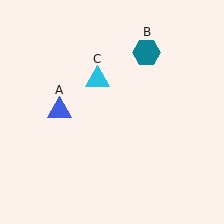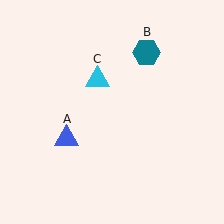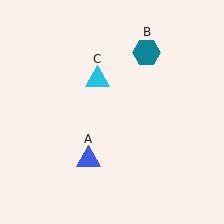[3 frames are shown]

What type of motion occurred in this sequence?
The blue triangle (object A) rotated counterclockwise around the center of the scene.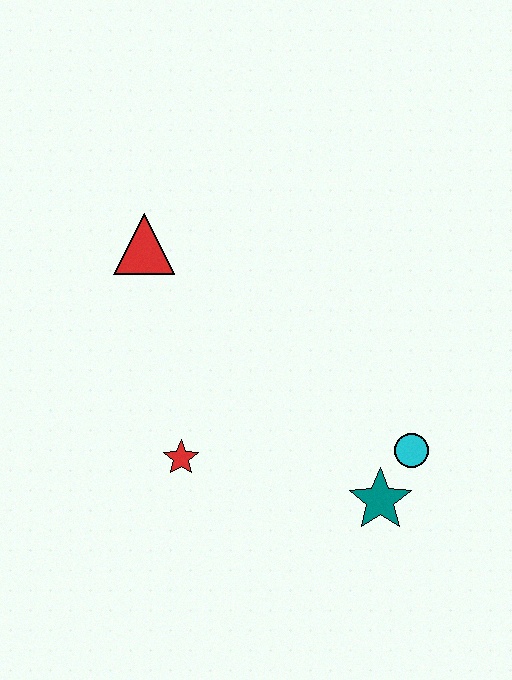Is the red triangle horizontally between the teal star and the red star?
No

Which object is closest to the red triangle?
The red star is closest to the red triangle.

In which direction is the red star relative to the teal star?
The red star is to the left of the teal star.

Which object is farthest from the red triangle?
The teal star is farthest from the red triangle.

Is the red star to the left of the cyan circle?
Yes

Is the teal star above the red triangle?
No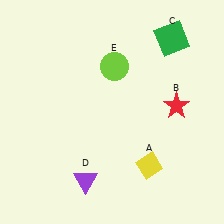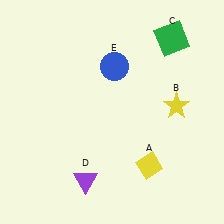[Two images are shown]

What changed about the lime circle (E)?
In Image 1, E is lime. In Image 2, it changed to blue.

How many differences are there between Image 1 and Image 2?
There are 2 differences between the two images.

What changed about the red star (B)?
In Image 1, B is red. In Image 2, it changed to yellow.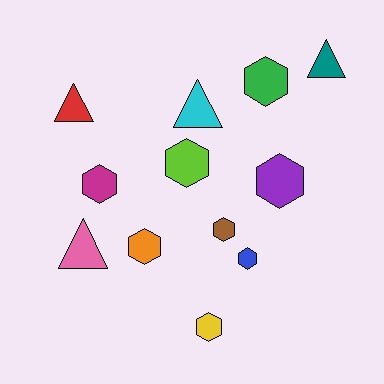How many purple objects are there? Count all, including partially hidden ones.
There is 1 purple object.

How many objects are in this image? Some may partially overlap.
There are 12 objects.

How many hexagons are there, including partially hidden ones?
There are 8 hexagons.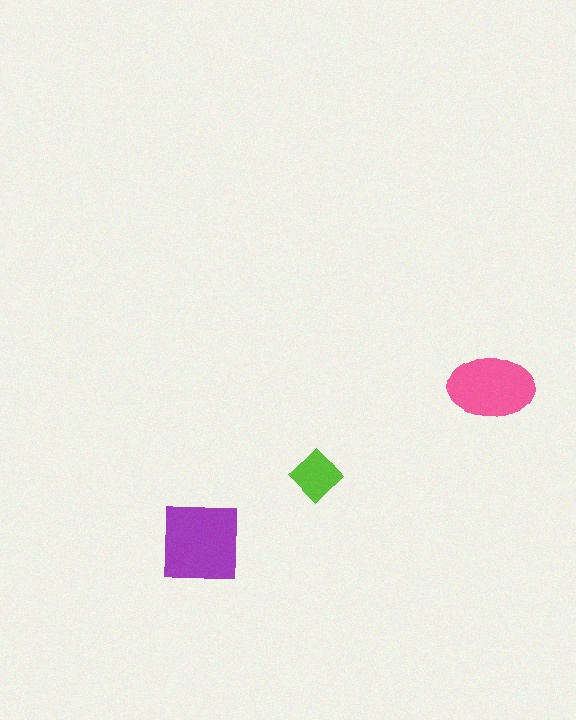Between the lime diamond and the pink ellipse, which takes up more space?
The pink ellipse.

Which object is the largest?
The purple square.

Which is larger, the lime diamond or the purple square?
The purple square.